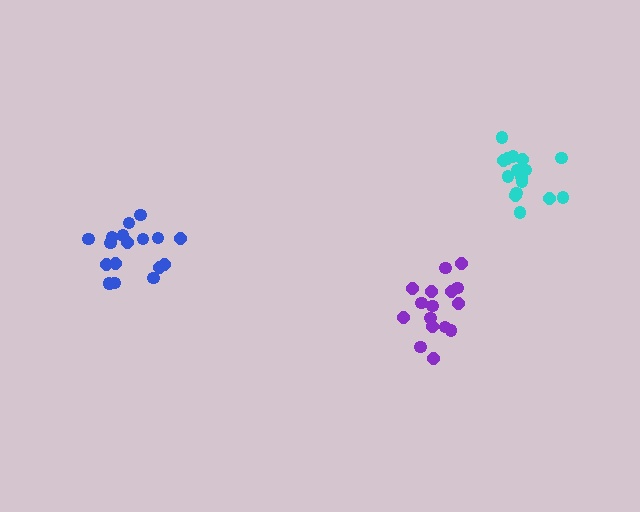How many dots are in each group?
Group 1: 18 dots, Group 2: 16 dots, Group 3: 16 dots (50 total).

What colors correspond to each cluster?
The clusters are colored: blue, purple, cyan.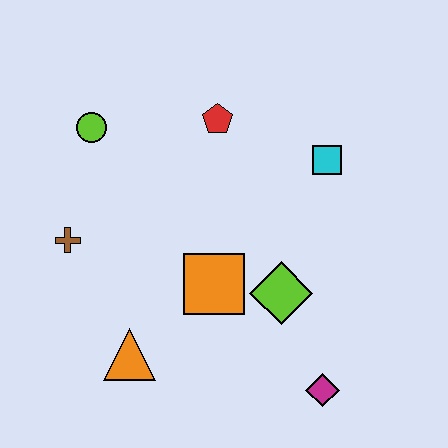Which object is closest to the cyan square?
The red pentagon is closest to the cyan square.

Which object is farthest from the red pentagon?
The magenta diamond is farthest from the red pentagon.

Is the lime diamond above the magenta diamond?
Yes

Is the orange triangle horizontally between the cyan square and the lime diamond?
No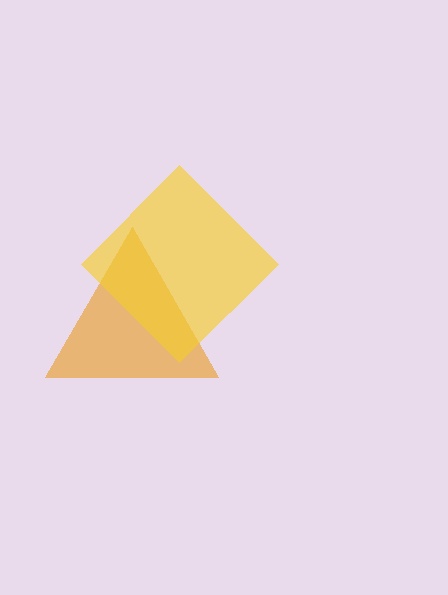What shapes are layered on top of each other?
The layered shapes are: an orange triangle, a yellow diamond.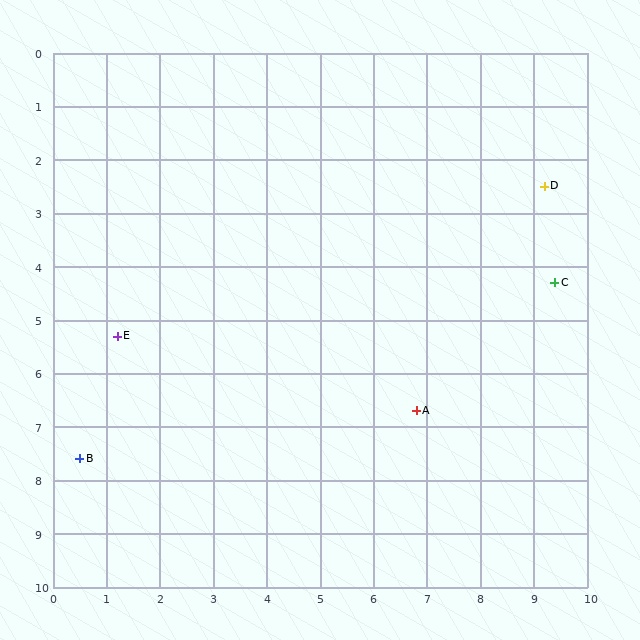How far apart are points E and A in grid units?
Points E and A are about 5.8 grid units apart.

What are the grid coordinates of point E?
Point E is at approximately (1.2, 5.3).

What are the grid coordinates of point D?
Point D is at approximately (9.2, 2.5).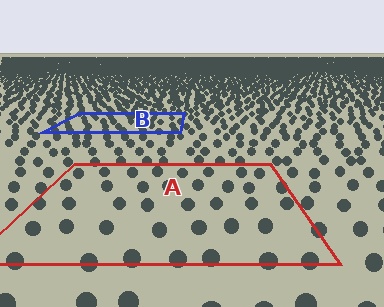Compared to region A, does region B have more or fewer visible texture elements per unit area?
Region B has more texture elements per unit area — they are packed more densely because it is farther away.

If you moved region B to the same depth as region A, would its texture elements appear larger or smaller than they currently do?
They would appear larger. At a closer depth, the same texture elements are projected at a bigger on-screen size.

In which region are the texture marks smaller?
The texture marks are smaller in region B, because it is farther away.